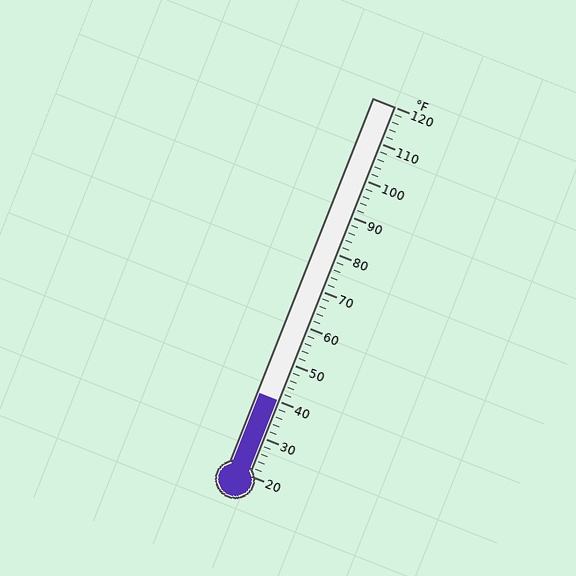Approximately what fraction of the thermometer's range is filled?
The thermometer is filled to approximately 20% of its range.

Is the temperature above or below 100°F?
The temperature is below 100°F.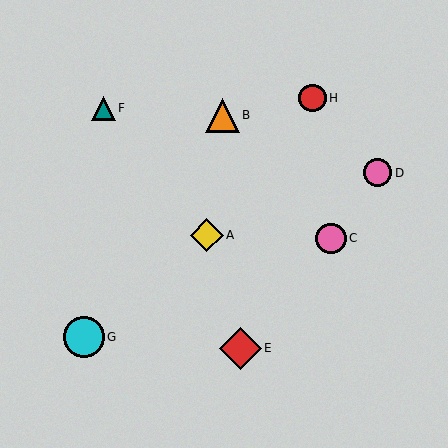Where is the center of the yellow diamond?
The center of the yellow diamond is at (207, 235).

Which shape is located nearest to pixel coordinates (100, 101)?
The teal triangle (labeled F) at (103, 108) is nearest to that location.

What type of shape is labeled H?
Shape H is a red circle.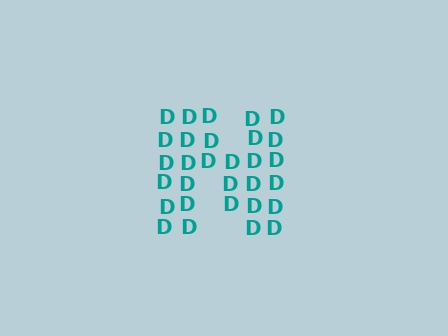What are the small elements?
The small elements are letter D's.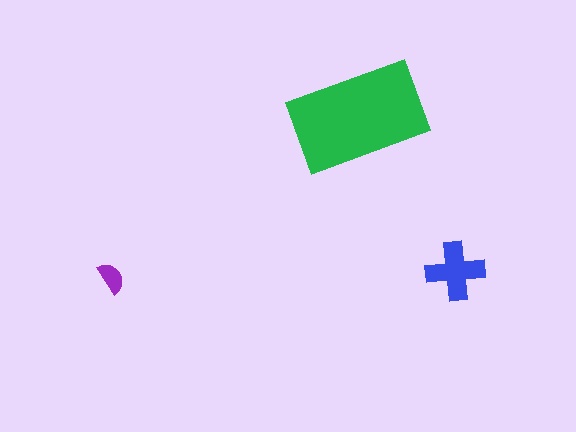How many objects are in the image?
There are 3 objects in the image.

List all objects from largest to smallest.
The green rectangle, the blue cross, the purple semicircle.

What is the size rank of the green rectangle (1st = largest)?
1st.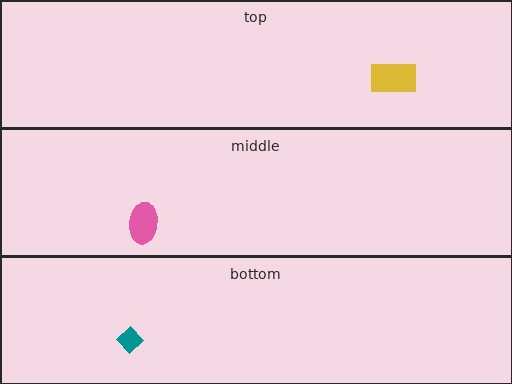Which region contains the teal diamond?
The bottom region.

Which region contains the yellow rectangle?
The top region.